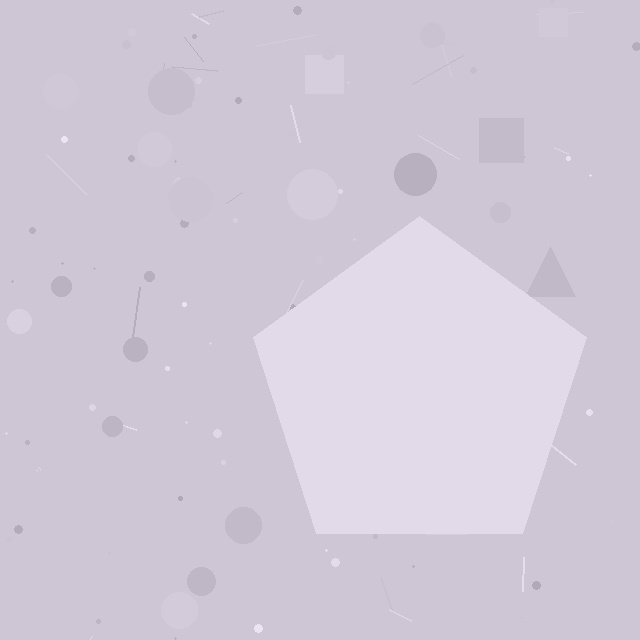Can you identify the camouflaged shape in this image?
The camouflaged shape is a pentagon.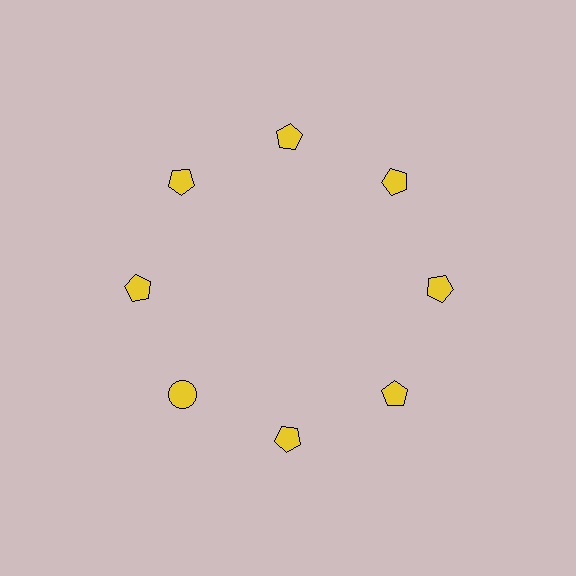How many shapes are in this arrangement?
There are 8 shapes arranged in a ring pattern.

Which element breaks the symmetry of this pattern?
The yellow circle at roughly the 8 o'clock position breaks the symmetry. All other shapes are yellow pentagons.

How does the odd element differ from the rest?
It has a different shape: circle instead of pentagon.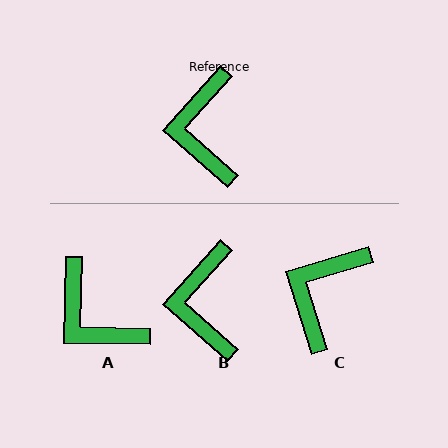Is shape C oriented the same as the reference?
No, it is off by about 31 degrees.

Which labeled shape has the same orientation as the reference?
B.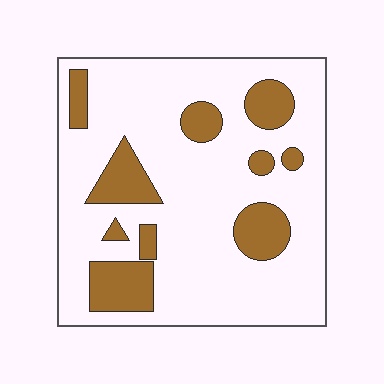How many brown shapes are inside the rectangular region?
10.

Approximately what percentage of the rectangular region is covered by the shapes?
Approximately 20%.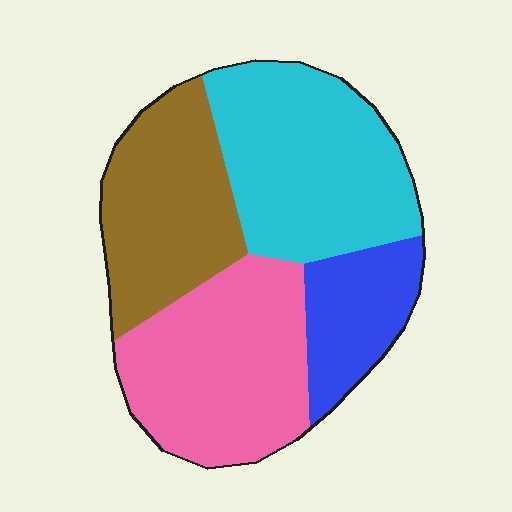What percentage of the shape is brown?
Brown takes up between a sixth and a third of the shape.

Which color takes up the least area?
Blue, at roughly 15%.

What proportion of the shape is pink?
Pink takes up about one third (1/3) of the shape.